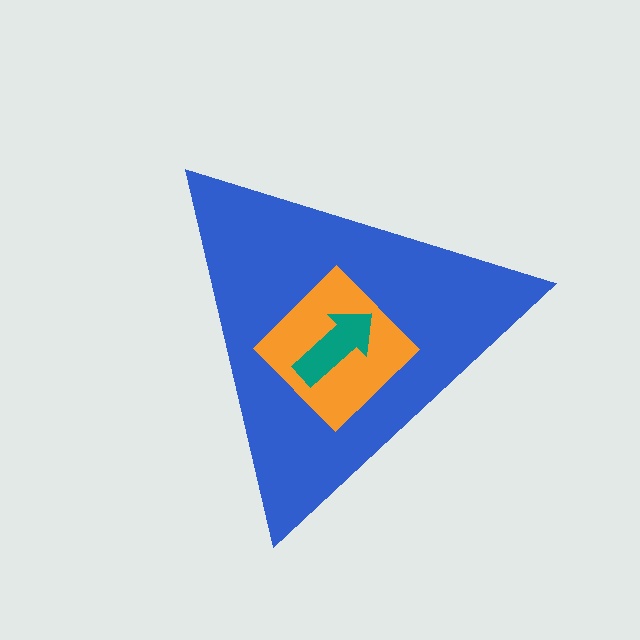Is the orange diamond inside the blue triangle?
Yes.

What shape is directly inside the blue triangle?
The orange diamond.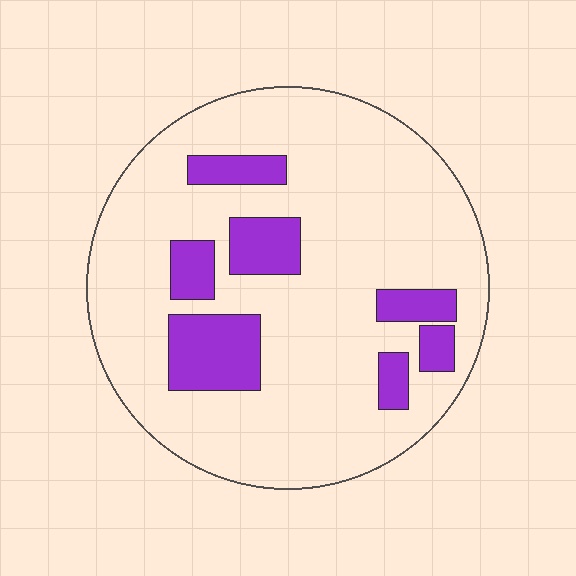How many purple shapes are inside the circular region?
7.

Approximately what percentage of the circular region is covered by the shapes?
Approximately 20%.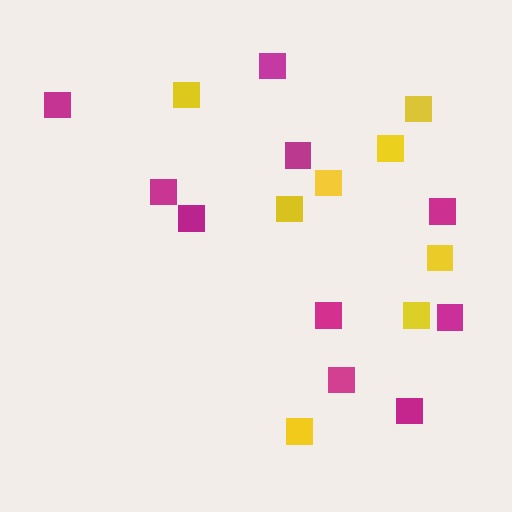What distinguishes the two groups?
There are 2 groups: one group of yellow squares (8) and one group of magenta squares (10).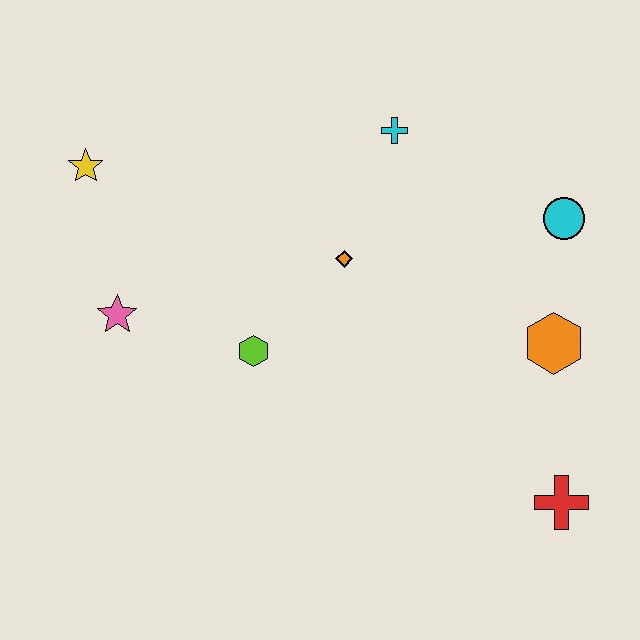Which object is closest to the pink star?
The lime hexagon is closest to the pink star.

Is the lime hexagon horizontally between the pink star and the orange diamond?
Yes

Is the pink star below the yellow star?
Yes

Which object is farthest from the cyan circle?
The yellow star is farthest from the cyan circle.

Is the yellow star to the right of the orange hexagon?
No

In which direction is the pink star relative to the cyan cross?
The pink star is to the left of the cyan cross.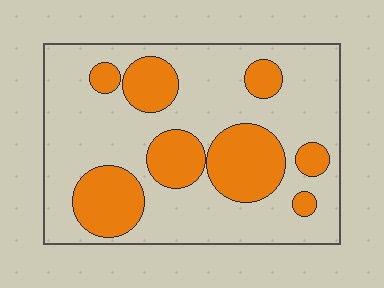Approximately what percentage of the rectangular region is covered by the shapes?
Approximately 30%.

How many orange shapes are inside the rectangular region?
8.